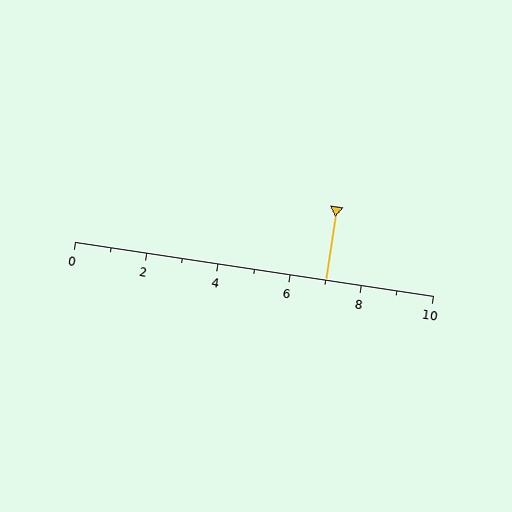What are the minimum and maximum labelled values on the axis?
The axis runs from 0 to 10.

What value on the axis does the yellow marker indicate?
The marker indicates approximately 7.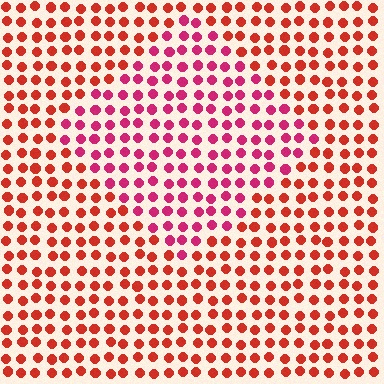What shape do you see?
I see a diamond.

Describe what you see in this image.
The image is filled with small red elements in a uniform arrangement. A diamond-shaped region is visible where the elements are tinted to a slightly different hue, forming a subtle color boundary.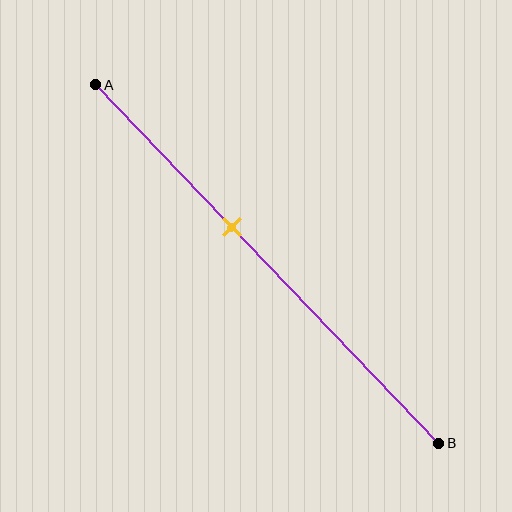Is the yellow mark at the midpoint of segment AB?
No, the mark is at about 40% from A, not at the 50% midpoint.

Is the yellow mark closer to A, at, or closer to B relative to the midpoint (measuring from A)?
The yellow mark is closer to point A than the midpoint of segment AB.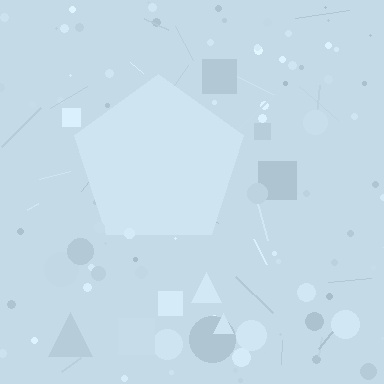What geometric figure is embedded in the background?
A pentagon is embedded in the background.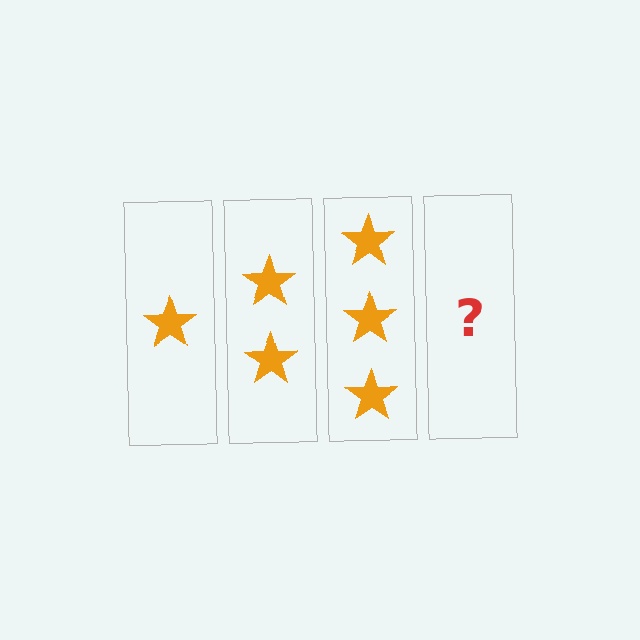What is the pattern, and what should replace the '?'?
The pattern is that each step adds one more star. The '?' should be 4 stars.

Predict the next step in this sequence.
The next step is 4 stars.